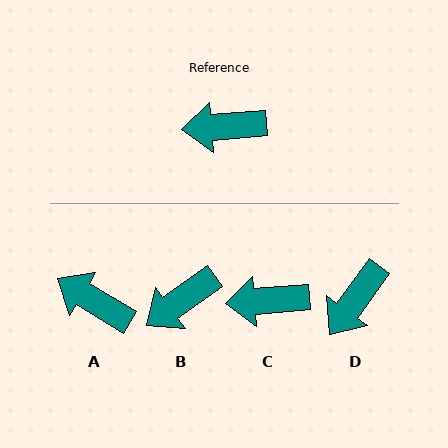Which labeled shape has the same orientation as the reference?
C.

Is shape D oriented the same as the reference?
No, it is off by about 49 degrees.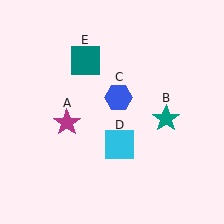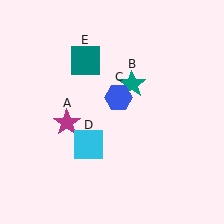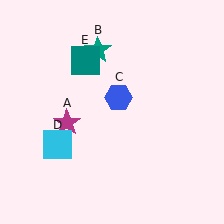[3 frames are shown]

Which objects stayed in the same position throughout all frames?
Magenta star (object A) and blue hexagon (object C) and teal square (object E) remained stationary.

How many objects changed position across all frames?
2 objects changed position: teal star (object B), cyan square (object D).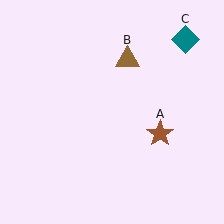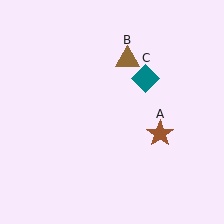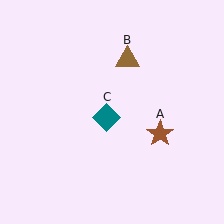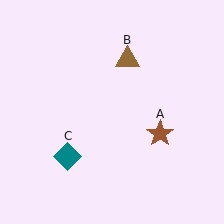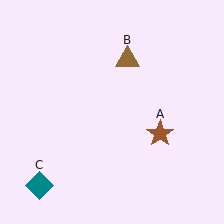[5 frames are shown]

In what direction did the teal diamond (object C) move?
The teal diamond (object C) moved down and to the left.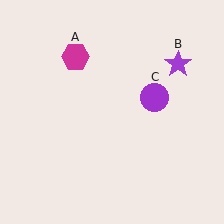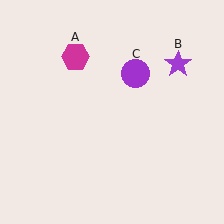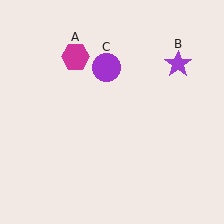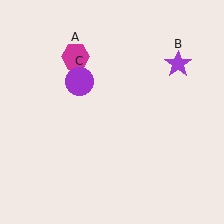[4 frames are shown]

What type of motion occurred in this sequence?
The purple circle (object C) rotated counterclockwise around the center of the scene.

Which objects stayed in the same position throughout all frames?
Magenta hexagon (object A) and purple star (object B) remained stationary.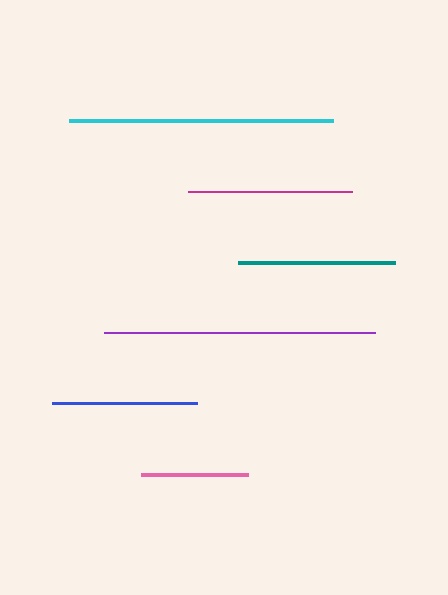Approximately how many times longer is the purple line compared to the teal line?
The purple line is approximately 1.7 times the length of the teal line.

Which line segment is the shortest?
The pink line is the shortest at approximately 107 pixels.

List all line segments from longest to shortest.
From longest to shortest: purple, cyan, magenta, teal, blue, pink.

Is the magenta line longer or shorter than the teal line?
The magenta line is longer than the teal line.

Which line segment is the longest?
The purple line is the longest at approximately 270 pixels.